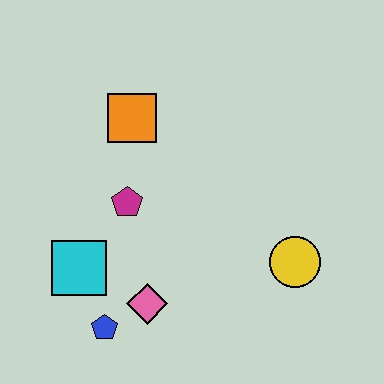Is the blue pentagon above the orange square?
No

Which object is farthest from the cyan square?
The yellow circle is farthest from the cyan square.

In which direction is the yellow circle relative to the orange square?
The yellow circle is to the right of the orange square.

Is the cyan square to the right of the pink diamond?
No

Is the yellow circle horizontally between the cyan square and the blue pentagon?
No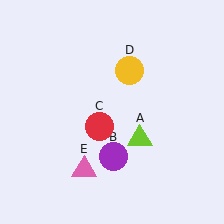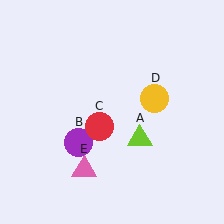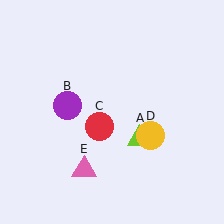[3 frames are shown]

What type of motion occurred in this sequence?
The purple circle (object B), yellow circle (object D) rotated clockwise around the center of the scene.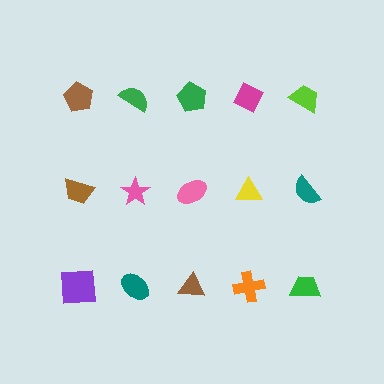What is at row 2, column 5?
A teal semicircle.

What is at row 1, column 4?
A magenta diamond.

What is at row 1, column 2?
A green semicircle.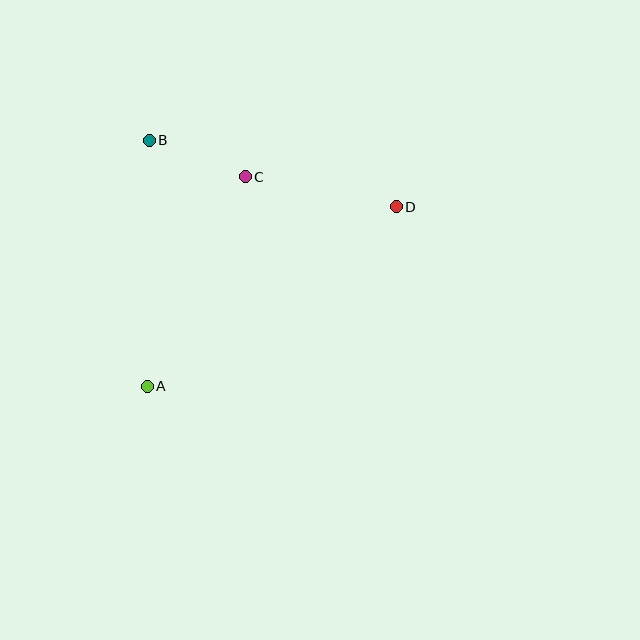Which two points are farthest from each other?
Points A and D are farthest from each other.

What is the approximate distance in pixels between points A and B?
The distance between A and B is approximately 246 pixels.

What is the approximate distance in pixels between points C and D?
The distance between C and D is approximately 154 pixels.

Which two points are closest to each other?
Points B and C are closest to each other.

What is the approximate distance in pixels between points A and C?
The distance between A and C is approximately 231 pixels.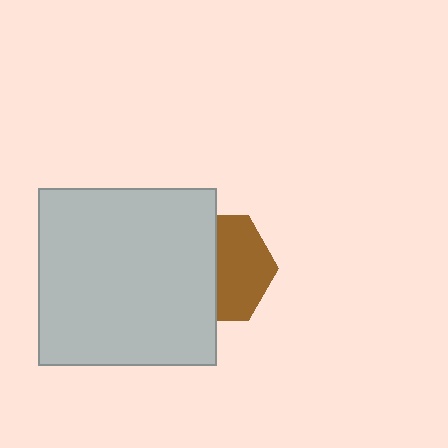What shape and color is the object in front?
The object in front is a light gray square.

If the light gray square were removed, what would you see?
You would see the complete brown hexagon.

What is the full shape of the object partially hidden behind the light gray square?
The partially hidden object is a brown hexagon.